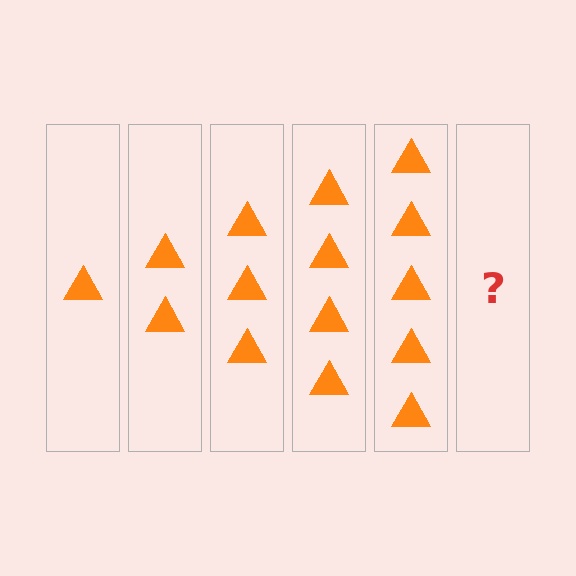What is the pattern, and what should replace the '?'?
The pattern is that each step adds one more triangle. The '?' should be 6 triangles.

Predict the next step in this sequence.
The next step is 6 triangles.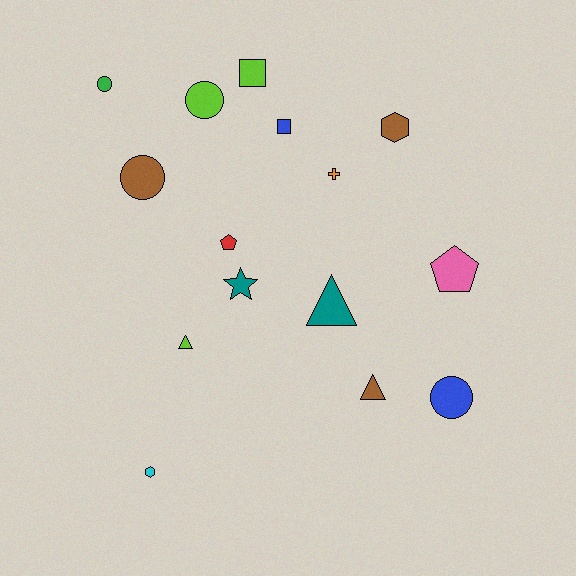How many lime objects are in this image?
There are 3 lime objects.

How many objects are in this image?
There are 15 objects.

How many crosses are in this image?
There is 1 cross.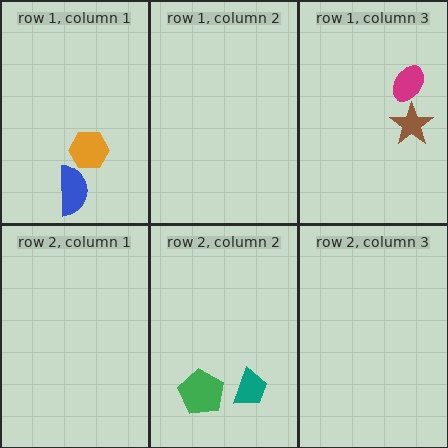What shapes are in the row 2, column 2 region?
The green pentagon, the teal trapezoid.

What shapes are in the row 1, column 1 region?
The blue semicircle, the orange hexagon.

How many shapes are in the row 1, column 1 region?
2.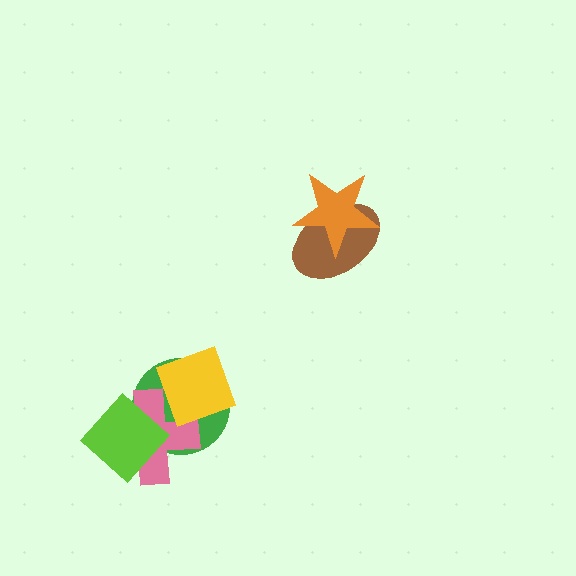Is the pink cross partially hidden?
Yes, it is partially covered by another shape.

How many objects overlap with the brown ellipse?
1 object overlaps with the brown ellipse.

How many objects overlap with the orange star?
1 object overlaps with the orange star.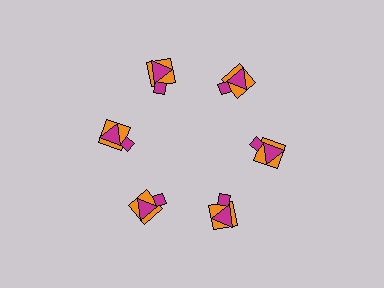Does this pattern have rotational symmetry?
Yes, this pattern has 6-fold rotational symmetry. It looks the same after rotating 60 degrees around the center.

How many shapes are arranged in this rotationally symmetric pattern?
There are 18 shapes, arranged in 6 groups of 3.